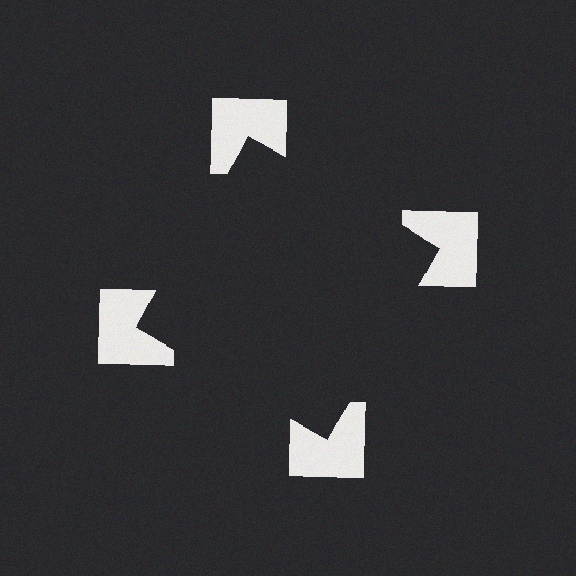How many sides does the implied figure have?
4 sides.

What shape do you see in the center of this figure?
An illusory square — its edges are inferred from the aligned wedge cuts in the notched squares, not physically drawn.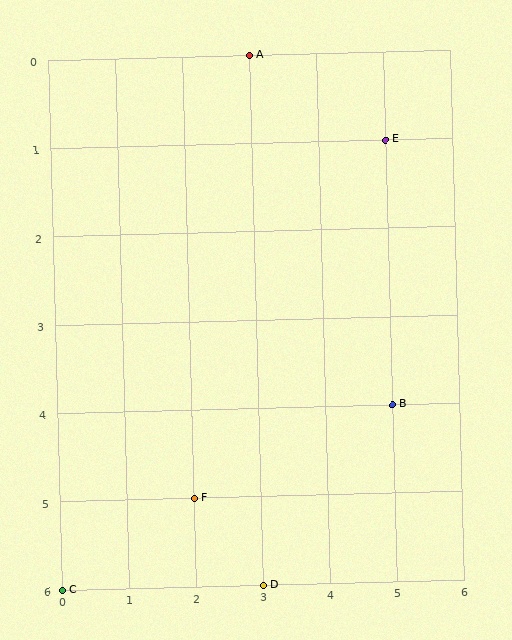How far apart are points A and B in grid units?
Points A and B are 2 columns and 4 rows apart (about 4.5 grid units diagonally).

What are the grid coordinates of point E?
Point E is at grid coordinates (5, 1).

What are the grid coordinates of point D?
Point D is at grid coordinates (3, 6).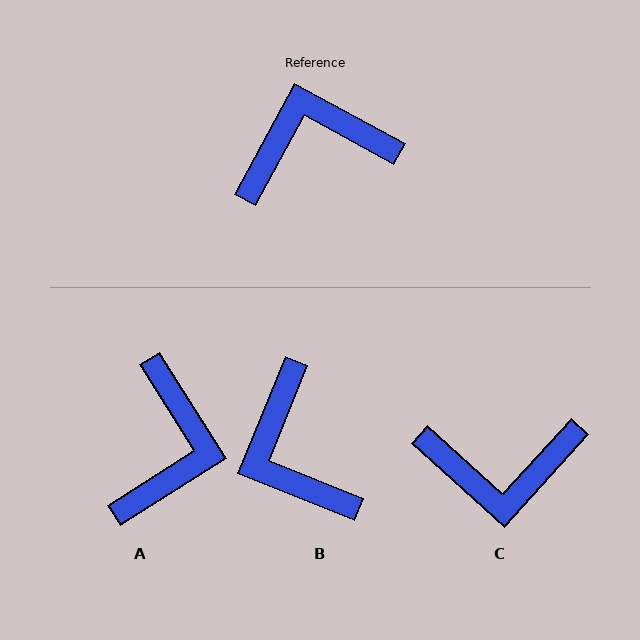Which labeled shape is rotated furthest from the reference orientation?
C, about 166 degrees away.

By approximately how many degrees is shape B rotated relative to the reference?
Approximately 96 degrees counter-clockwise.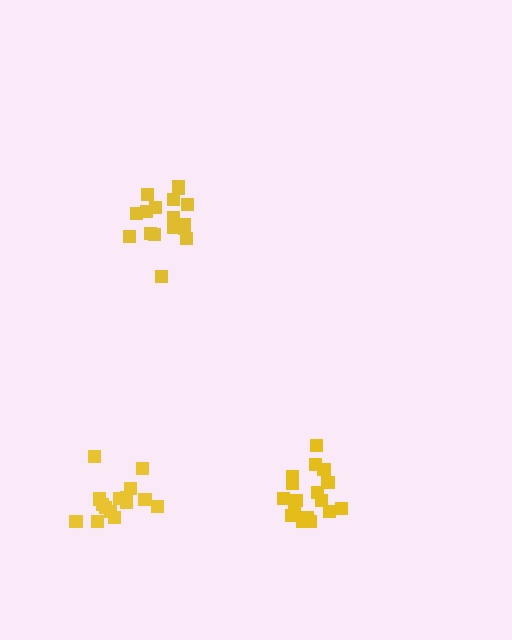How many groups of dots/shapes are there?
There are 3 groups.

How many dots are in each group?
Group 1: 18 dots, Group 2: 17 dots, Group 3: 16 dots (51 total).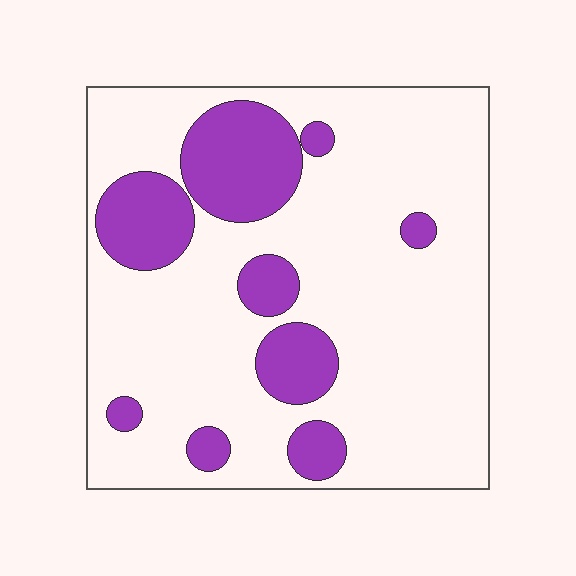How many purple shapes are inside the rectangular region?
9.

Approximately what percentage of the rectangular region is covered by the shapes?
Approximately 20%.